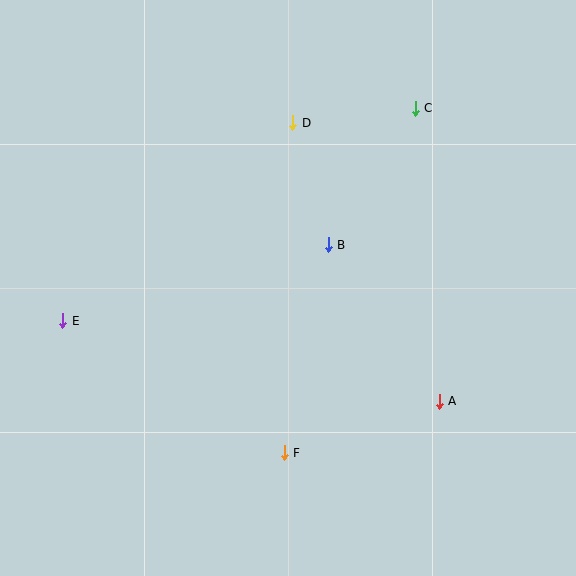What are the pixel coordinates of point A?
Point A is at (439, 401).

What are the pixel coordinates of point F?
Point F is at (284, 453).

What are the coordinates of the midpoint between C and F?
The midpoint between C and F is at (350, 281).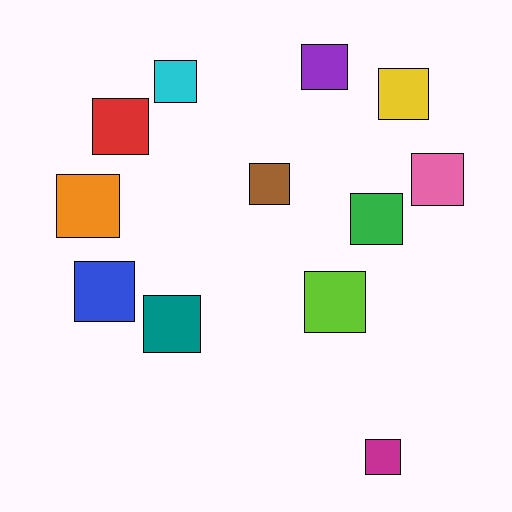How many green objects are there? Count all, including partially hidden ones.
There is 1 green object.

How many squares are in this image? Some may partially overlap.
There are 12 squares.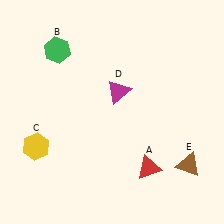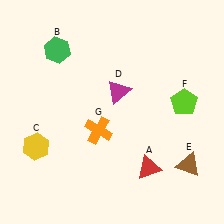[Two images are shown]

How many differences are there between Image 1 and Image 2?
There are 2 differences between the two images.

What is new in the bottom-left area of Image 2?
An orange cross (G) was added in the bottom-left area of Image 2.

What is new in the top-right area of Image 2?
A lime pentagon (F) was added in the top-right area of Image 2.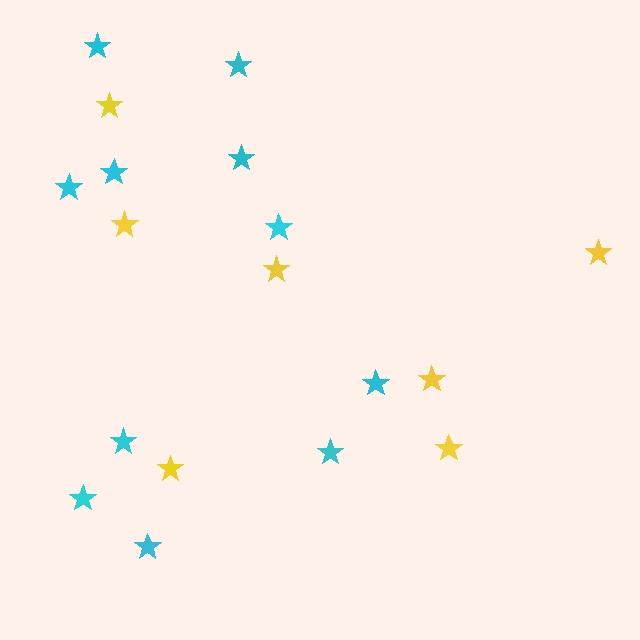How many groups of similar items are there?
There are 2 groups: one group of yellow stars (7) and one group of cyan stars (11).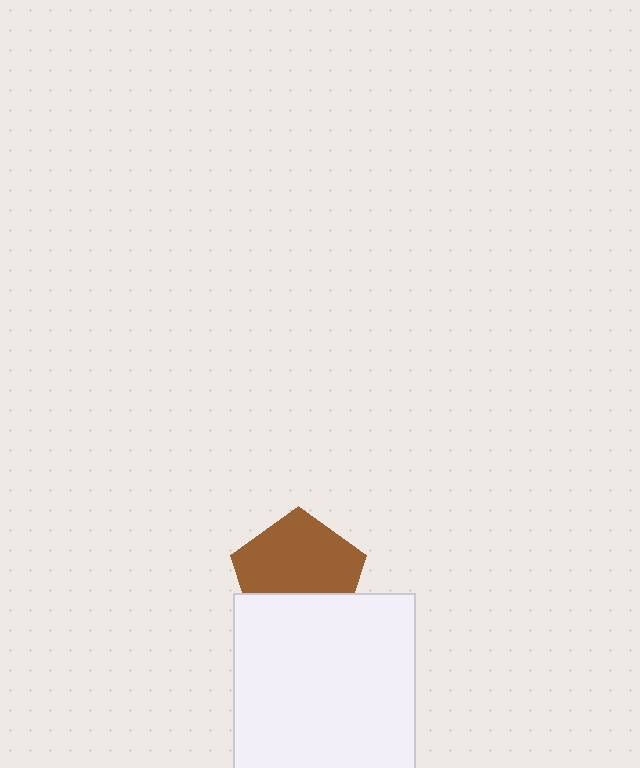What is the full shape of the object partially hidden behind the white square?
The partially hidden object is a brown pentagon.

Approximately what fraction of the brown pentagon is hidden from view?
Roughly 34% of the brown pentagon is hidden behind the white square.